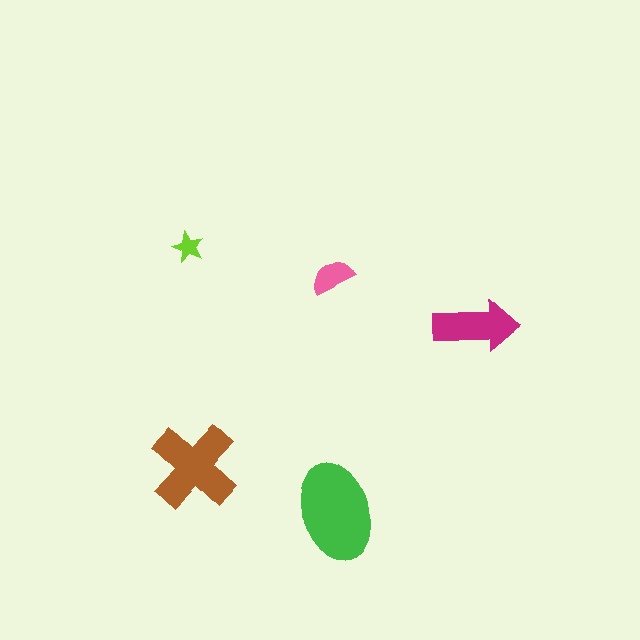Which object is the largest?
The green ellipse.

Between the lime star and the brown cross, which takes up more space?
The brown cross.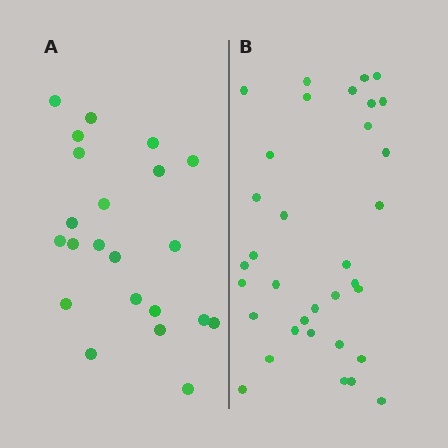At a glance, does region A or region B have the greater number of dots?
Region B (the right region) has more dots.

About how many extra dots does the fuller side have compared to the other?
Region B has roughly 12 or so more dots than region A.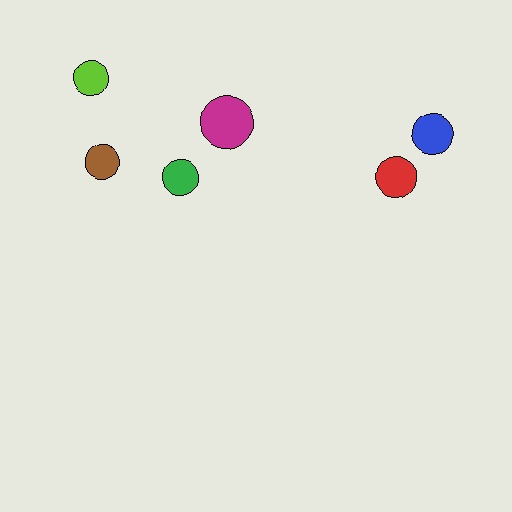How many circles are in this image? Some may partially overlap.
There are 6 circles.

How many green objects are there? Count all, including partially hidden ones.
There is 1 green object.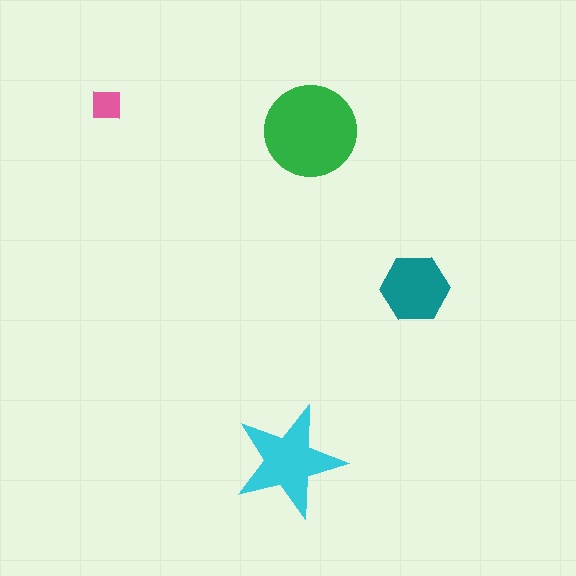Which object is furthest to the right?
The teal hexagon is rightmost.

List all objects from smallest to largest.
The pink square, the teal hexagon, the cyan star, the green circle.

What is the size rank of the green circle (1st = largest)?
1st.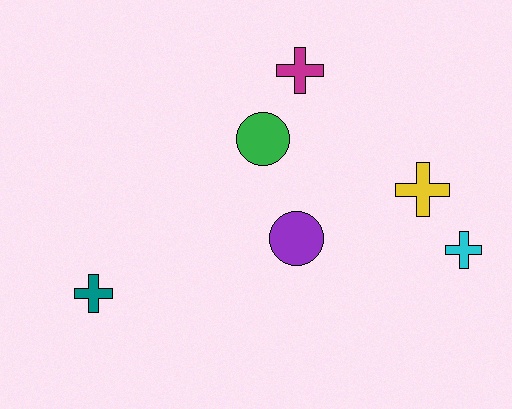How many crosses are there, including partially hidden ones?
There are 4 crosses.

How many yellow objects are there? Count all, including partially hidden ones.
There is 1 yellow object.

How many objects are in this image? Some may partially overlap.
There are 6 objects.